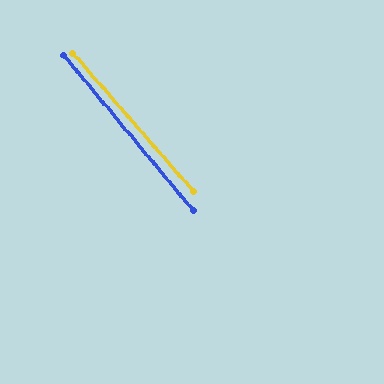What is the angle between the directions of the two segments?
Approximately 1 degree.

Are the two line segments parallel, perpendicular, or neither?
Parallel — their directions differ by only 1.2°.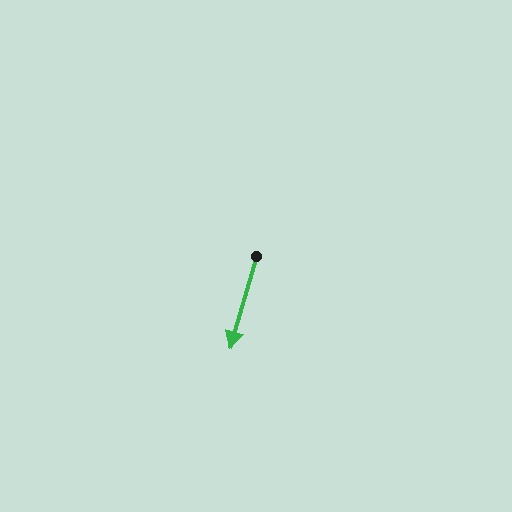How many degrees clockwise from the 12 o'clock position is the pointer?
Approximately 196 degrees.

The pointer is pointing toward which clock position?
Roughly 7 o'clock.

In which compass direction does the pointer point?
South.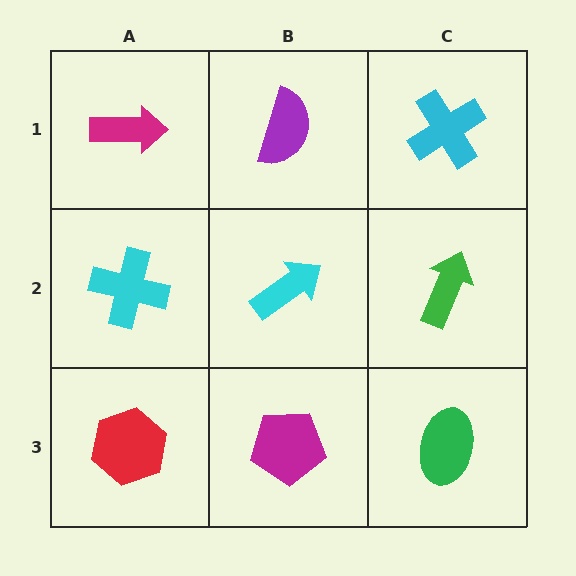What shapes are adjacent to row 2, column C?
A cyan cross (row 1, column C), a green ellipse (row 3, column C), a cyan arrow (row 2, column B).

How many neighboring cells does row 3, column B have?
3.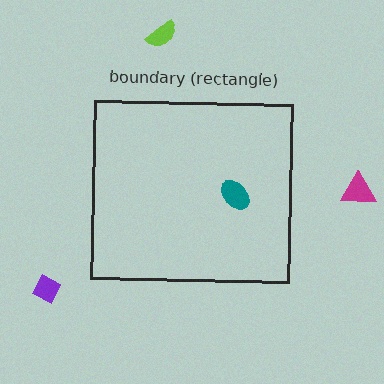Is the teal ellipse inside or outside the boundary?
Inside.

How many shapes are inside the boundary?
1 inside, 3 outside.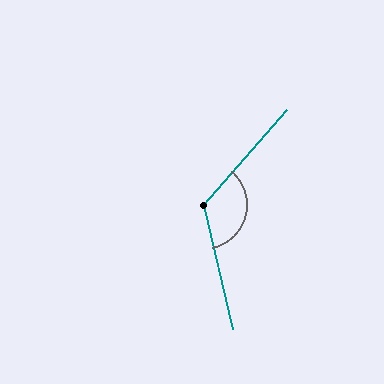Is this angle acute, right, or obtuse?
It is obtuse.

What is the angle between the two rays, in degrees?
Approximately 126 degrees.